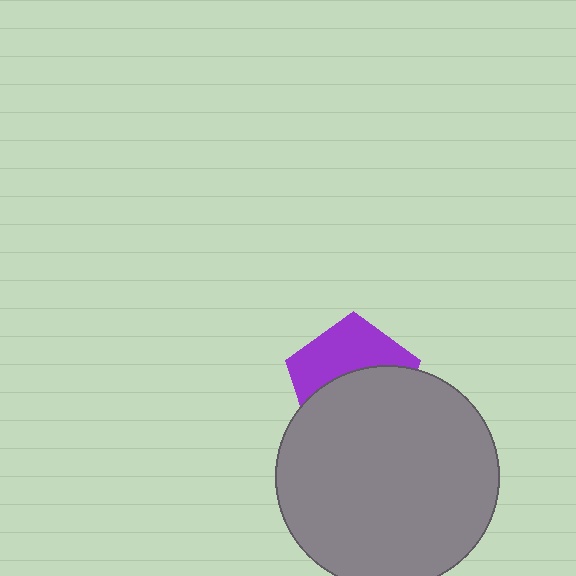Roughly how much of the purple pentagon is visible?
A small part of it is visible (roughly 45%).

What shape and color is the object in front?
The object in front is a gray circle.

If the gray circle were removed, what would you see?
You would see the complete purple pentagon.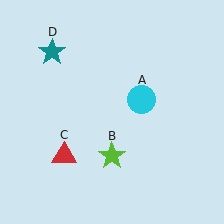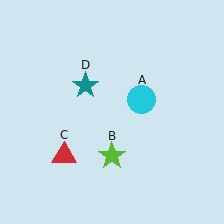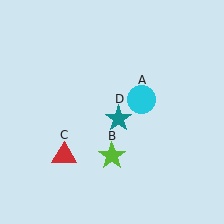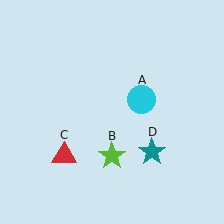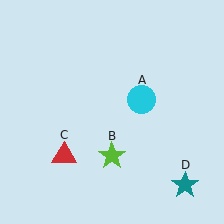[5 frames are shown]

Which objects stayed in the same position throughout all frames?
Cyan circle (object A) and lime star (object B) and red triangle (object C) remained stationary.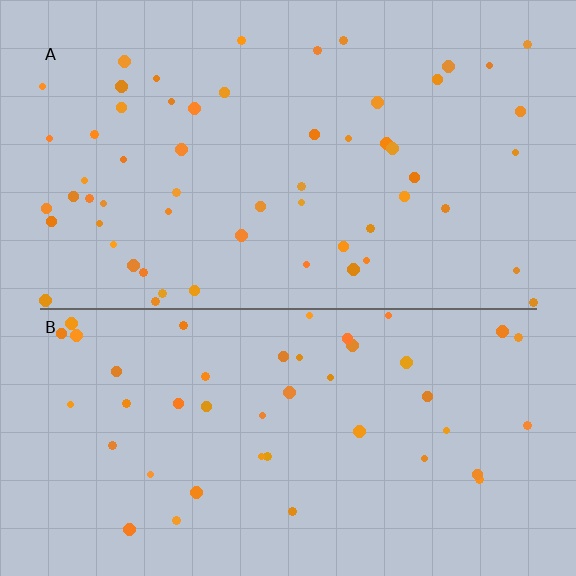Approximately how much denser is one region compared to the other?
Approximately 1.3× — region A over region B.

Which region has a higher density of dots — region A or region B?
A (the top).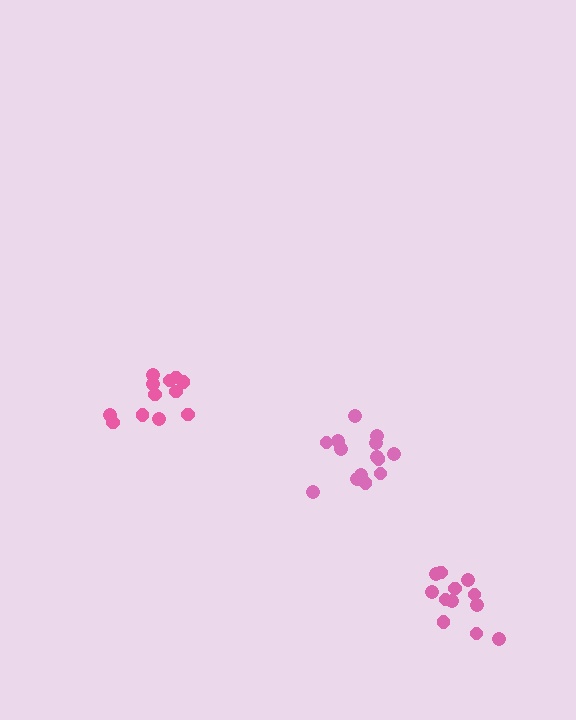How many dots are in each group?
Group 1: 12 dots, Group 2: 14 dots, Group 3: 12 dots (38 total).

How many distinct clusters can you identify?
There are 3 distinct clusters.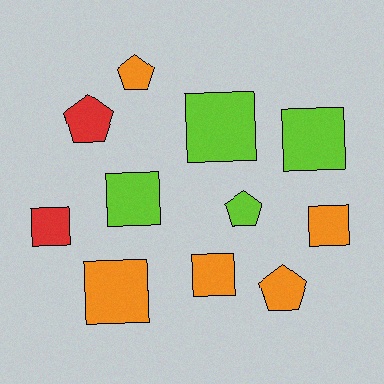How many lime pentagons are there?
There is 1 lime pentagon.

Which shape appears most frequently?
Square, with 7 objects.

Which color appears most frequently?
Orange, with 5 objects.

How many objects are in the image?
There are 11 objects.